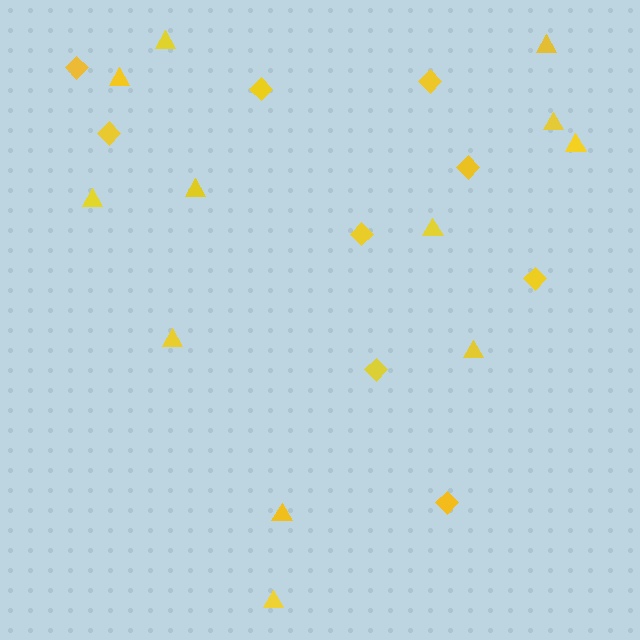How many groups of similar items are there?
There are 2 groups: one group of triangles (12) and one group of diamonds (9).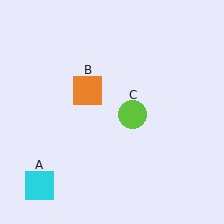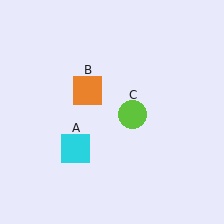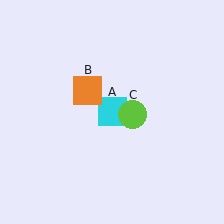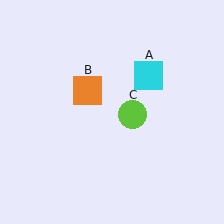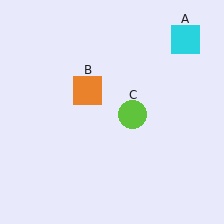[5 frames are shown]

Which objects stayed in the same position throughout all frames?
Orange square (object B) and lime circle (object C) remained stationary.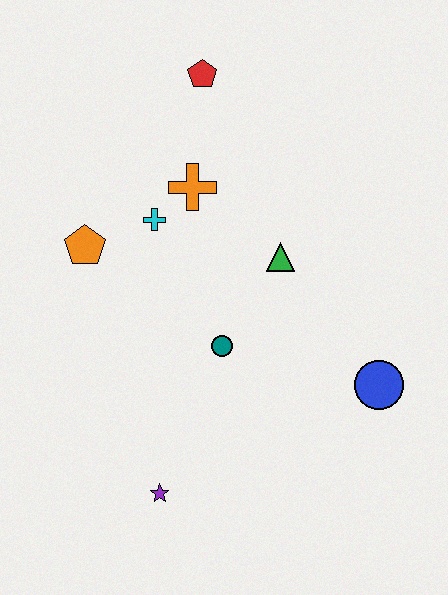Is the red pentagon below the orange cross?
No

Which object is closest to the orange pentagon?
The cyan cross is closest to the orange pentagon.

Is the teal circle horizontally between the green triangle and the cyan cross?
Yes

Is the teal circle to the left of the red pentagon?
No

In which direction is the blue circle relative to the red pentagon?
The blue circle is below the red pentagon.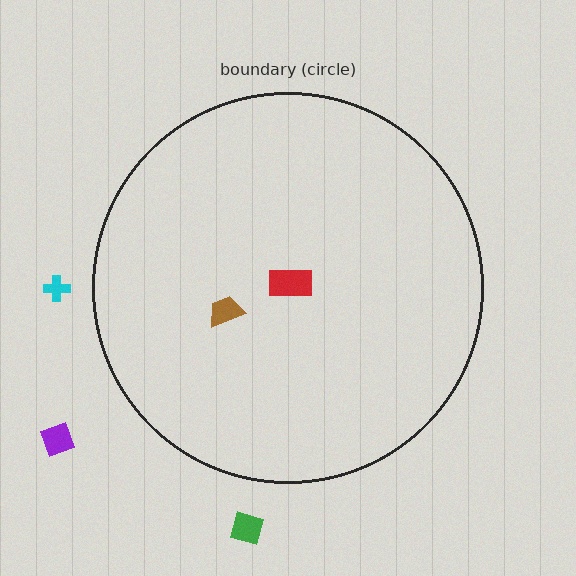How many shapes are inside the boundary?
2 inside, 3 outside.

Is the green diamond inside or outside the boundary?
Outside.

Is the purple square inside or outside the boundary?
Outside.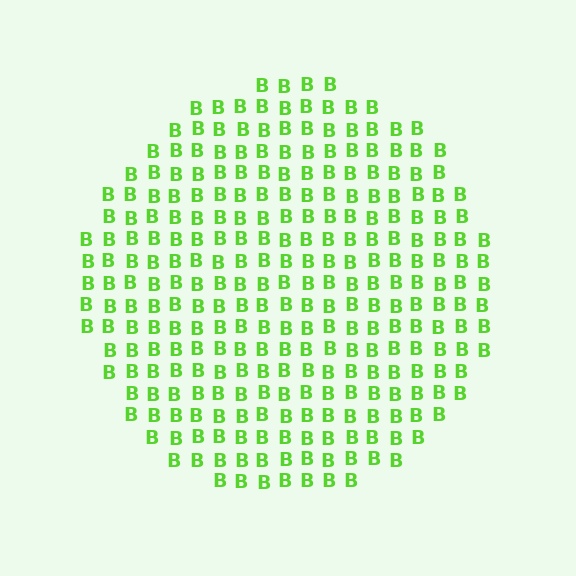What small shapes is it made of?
It is made of small letter B's.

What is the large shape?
The large shape is a circle.